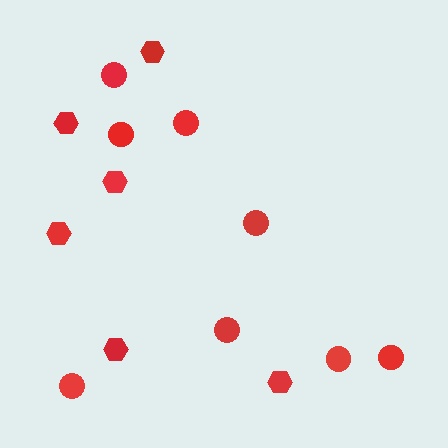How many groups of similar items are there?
There are 2 groups: one group of hexagons (6) and one group of circles (8).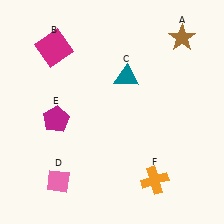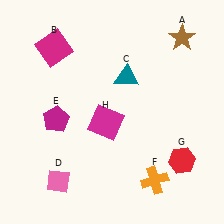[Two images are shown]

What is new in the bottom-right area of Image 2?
A red hexagon (G) was added in the bottom-right area of Image 2.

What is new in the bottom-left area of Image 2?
A magenta square (H) was added in the bottom-left area of Image 2.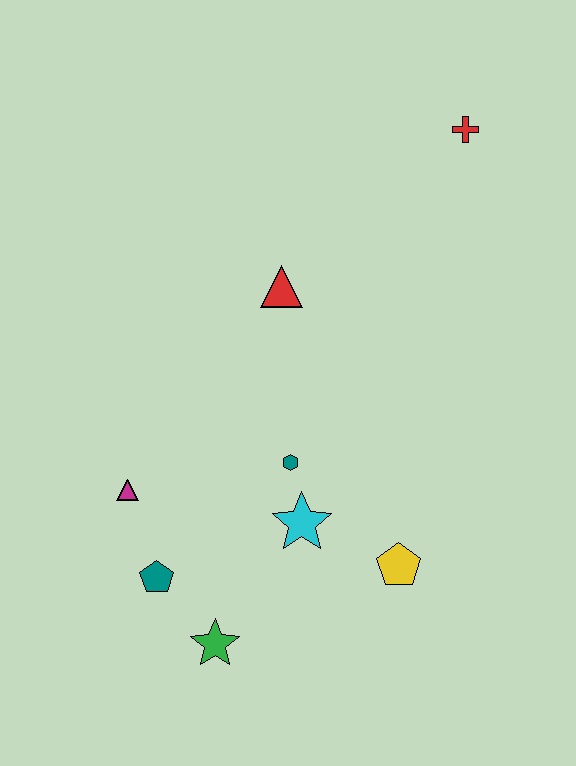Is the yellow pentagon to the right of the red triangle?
Yes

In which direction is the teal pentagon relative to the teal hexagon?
The teal pentagon is to the left of the teal hexagon.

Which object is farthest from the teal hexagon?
The red cross is farthest from the teal hexagon.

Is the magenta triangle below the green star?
No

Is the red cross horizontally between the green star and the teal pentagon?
No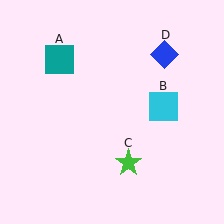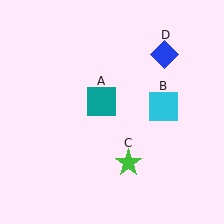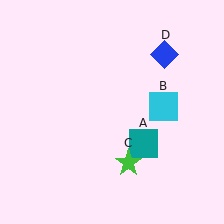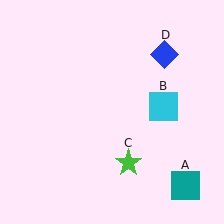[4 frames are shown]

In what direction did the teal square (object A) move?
The teal square (object A) moved down and to the right.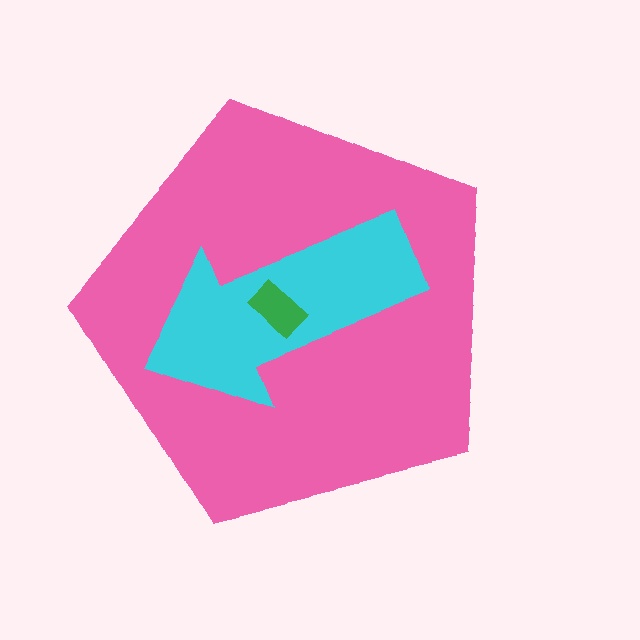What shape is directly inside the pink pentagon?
The cyan arrow.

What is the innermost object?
The green rectangle.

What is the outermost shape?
The pink pentagon.